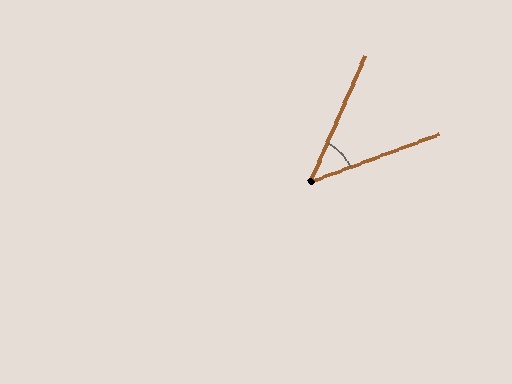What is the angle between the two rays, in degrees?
Approximately 46 degrees.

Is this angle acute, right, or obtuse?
It is acute.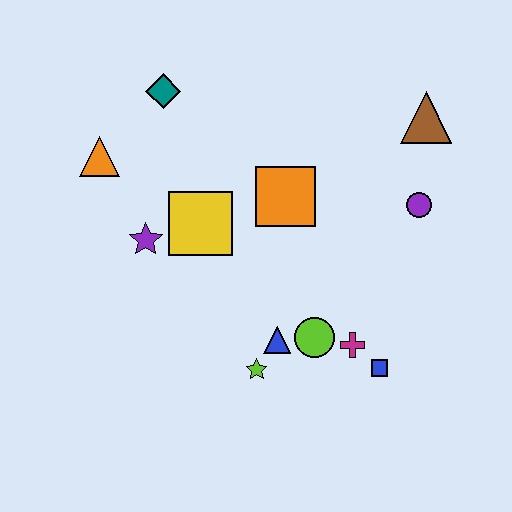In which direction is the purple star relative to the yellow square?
The purple star is to the left of the yellow square.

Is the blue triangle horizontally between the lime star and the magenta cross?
Yes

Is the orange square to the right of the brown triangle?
No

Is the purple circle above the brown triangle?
No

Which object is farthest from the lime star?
The brown triangle is farthest from the lime star.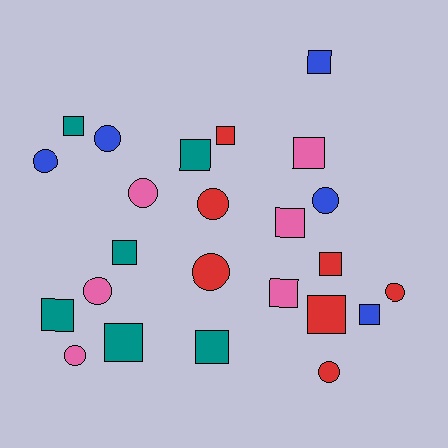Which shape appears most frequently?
Square, with 14 objects.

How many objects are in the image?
There are 24 objects.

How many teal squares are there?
There are 6 teal squares.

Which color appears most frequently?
Red, with 7 objects.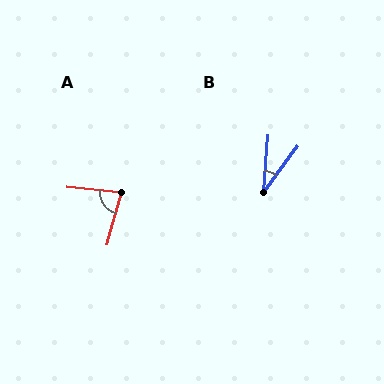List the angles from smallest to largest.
B (33°), A (80°).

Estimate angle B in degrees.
Approximately 33 degrees.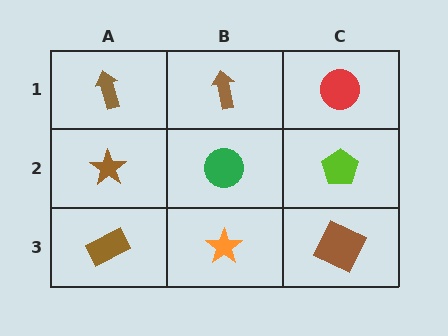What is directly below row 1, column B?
A green circle.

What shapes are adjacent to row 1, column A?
A brown star (row 2, column A), a brown arrow (row 1, column B).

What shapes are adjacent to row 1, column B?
A green circle (row 2, column B), a brown arrow (row 1, column A), a red circle (row 1, column C).